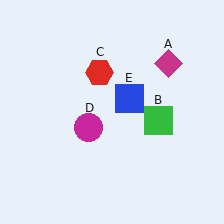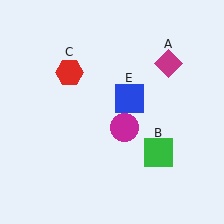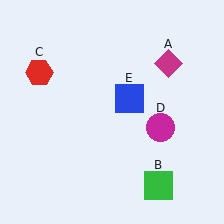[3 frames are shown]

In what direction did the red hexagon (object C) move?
The red hexagon (object C) moved left.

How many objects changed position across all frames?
3 objects changed position: green square (object B), red hexagon (object C), magenta circle (object D).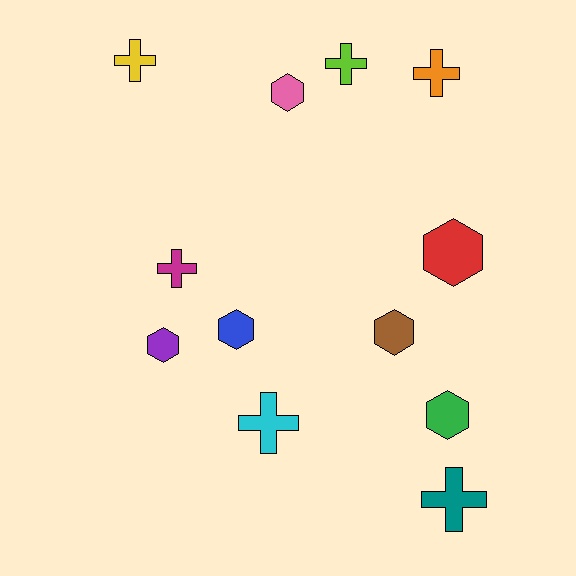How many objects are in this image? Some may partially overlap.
There are 12 objects.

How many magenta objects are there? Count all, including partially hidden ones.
There is 1 magenta object.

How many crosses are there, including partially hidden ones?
There are 6 crosses.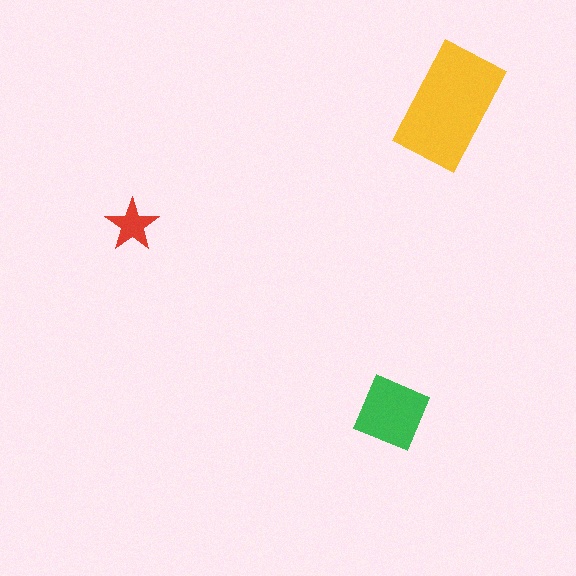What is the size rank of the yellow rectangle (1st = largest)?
1st.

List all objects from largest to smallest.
The yellow rectangle, the green diamond, the red star.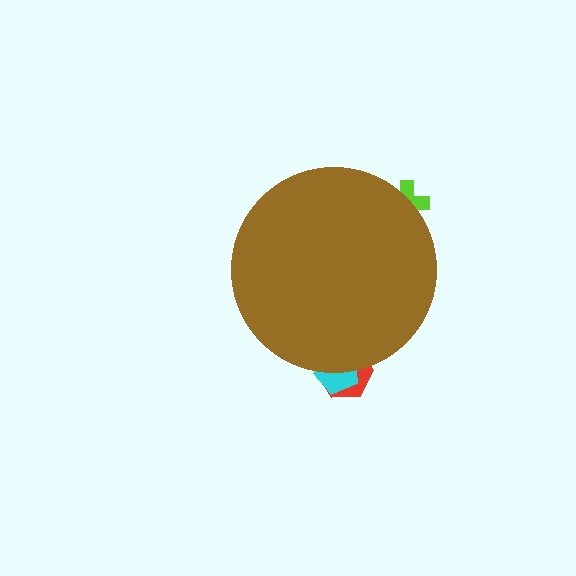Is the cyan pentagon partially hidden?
Yes, the cyan pentagon is partially hidden behind the brown circle.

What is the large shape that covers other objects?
A brown circle.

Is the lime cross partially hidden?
Yes, the lime cross is partially hidden behind the brown circle.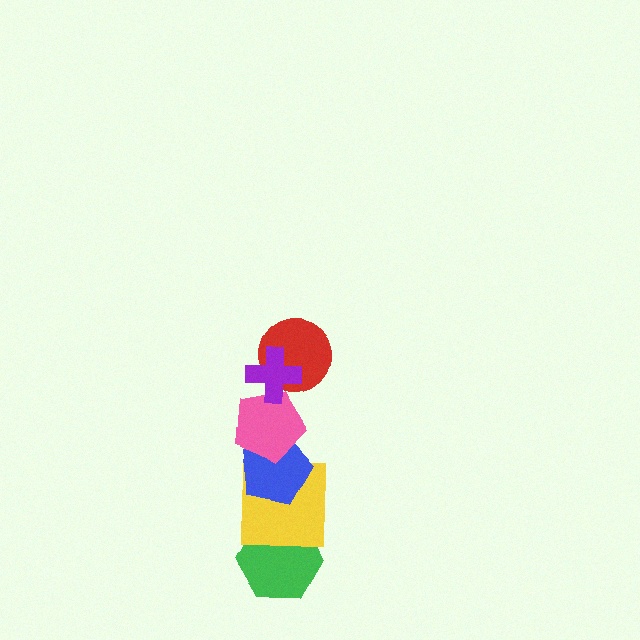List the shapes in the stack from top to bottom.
From top to bottom: the purple cross, the red circle, the pink pentagon, the blue pentagon, the yellow square, the green hexagon.